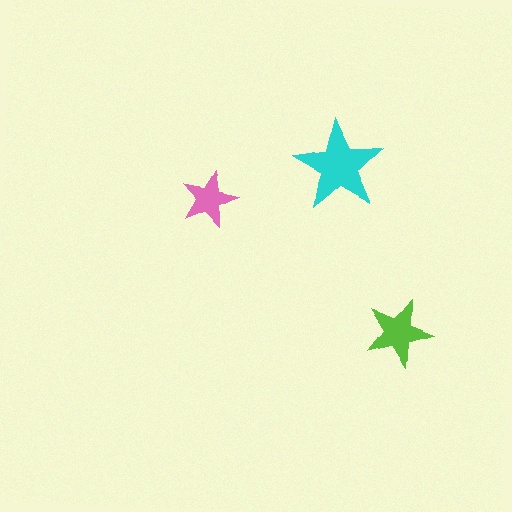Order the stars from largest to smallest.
the cyan one, the lime one, the pink one.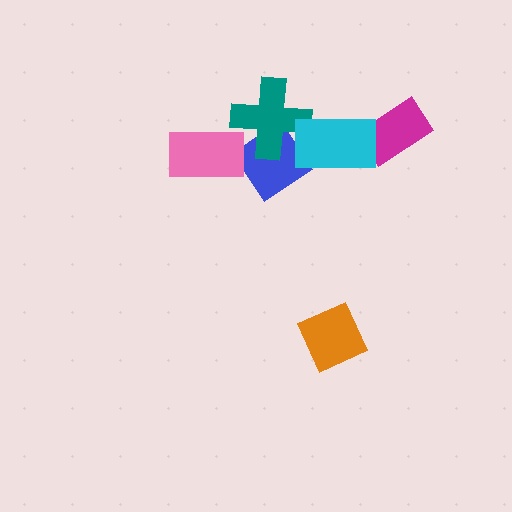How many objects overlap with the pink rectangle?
1 object overlaps with the pink rectangle.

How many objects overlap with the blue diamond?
3 objects overlap with the blue diamond.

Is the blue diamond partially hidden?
Yes, it is partially covered by another shape.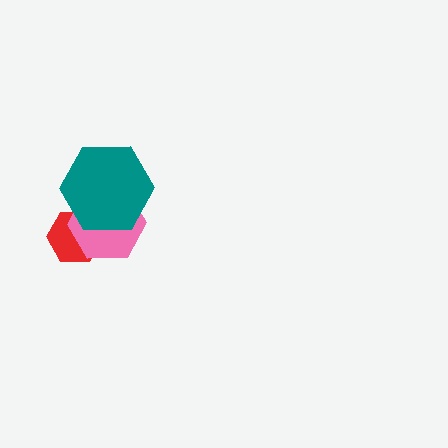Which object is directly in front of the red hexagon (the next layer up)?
The pink hexagon is directly in front of the red hexagon.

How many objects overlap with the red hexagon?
2 objects overlap with the red hexagon.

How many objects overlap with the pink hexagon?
2 objects overlap with the pink hexagon.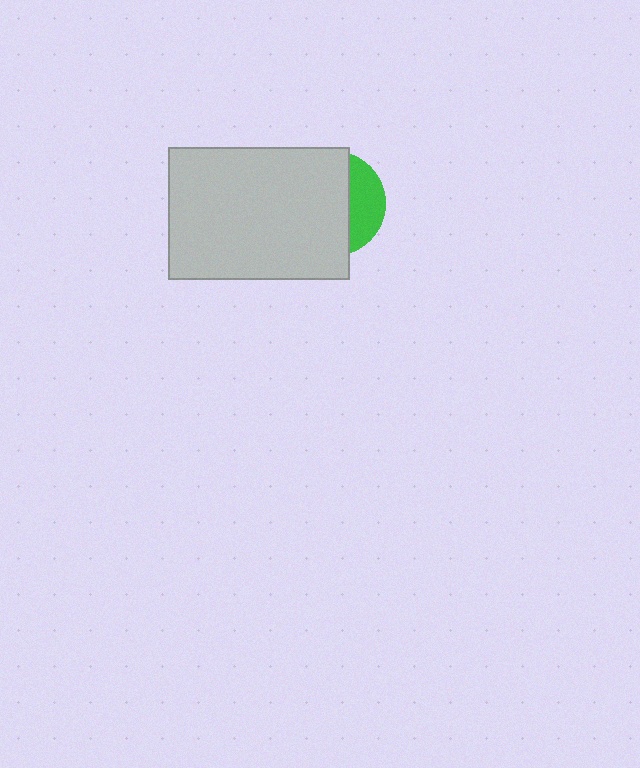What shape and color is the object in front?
The object in front is a light gray rectangle.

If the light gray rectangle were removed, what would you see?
You would see the complete green circle.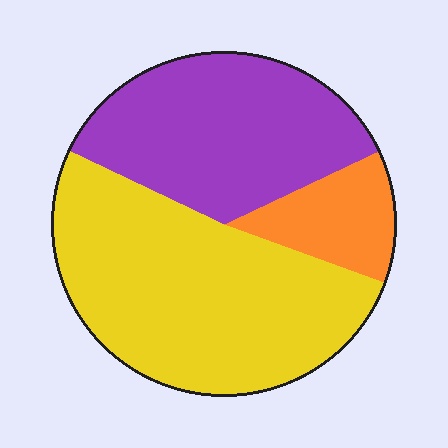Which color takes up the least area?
Orange, at roughly 15%.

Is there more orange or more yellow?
Yellow.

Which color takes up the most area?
Yellow, at roughly 50%.